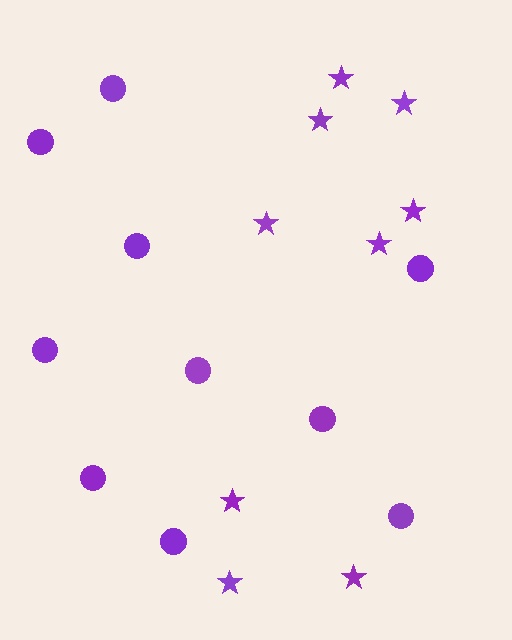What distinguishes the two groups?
There are 2 groups: one group of circles (10) and one group of stars (9).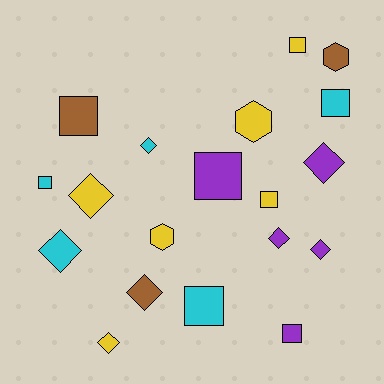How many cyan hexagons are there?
There are no cyan hexagons.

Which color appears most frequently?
Yellow, with 6 objects.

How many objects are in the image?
There are 19 objects.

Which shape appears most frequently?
Square, with 8 objects.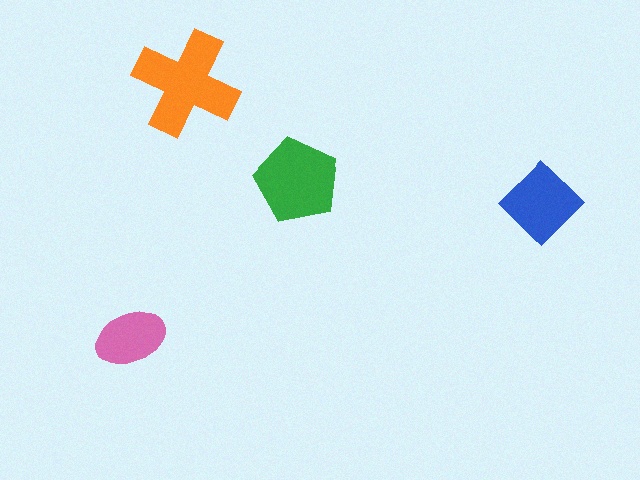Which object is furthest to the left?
The pink ellipse is leftmost.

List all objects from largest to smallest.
The orange cross, the green pentagon, the blue diamond, the pink ellipse.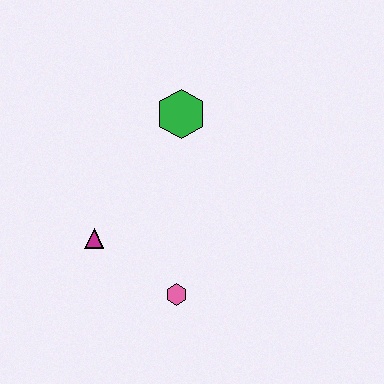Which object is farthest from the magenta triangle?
The green hexagon is farthest from the magenta triangle.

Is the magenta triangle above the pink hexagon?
Yes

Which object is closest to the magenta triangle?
The pink hexagon is closest to the magenta triangle.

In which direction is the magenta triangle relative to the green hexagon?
The magenta triangle is below the green hexagon.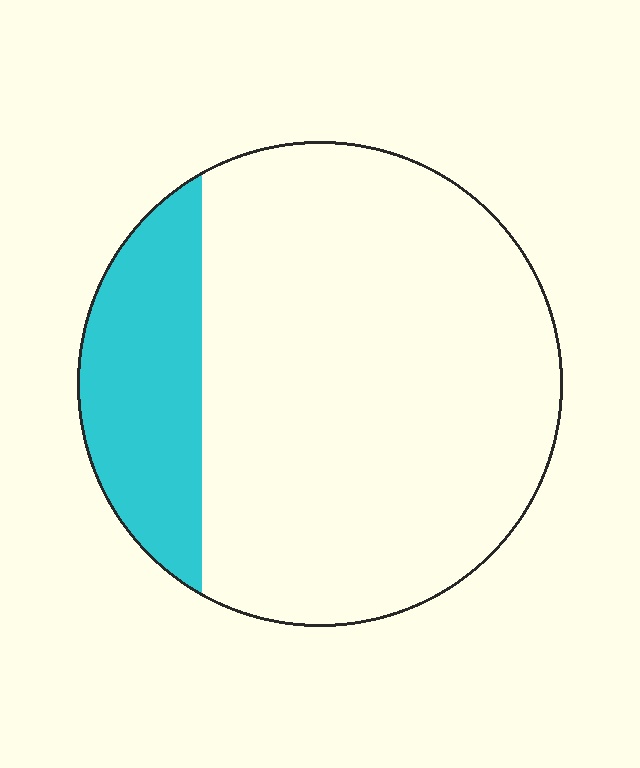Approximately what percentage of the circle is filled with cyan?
Approximately 20%.